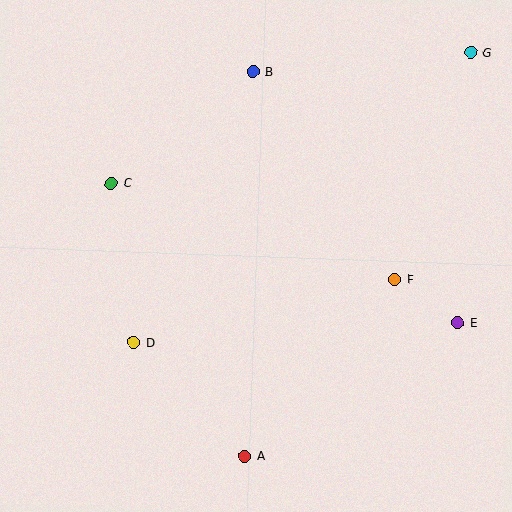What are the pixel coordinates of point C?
Point C is at (111, 183).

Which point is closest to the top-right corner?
Point G is closest to the top-right corner.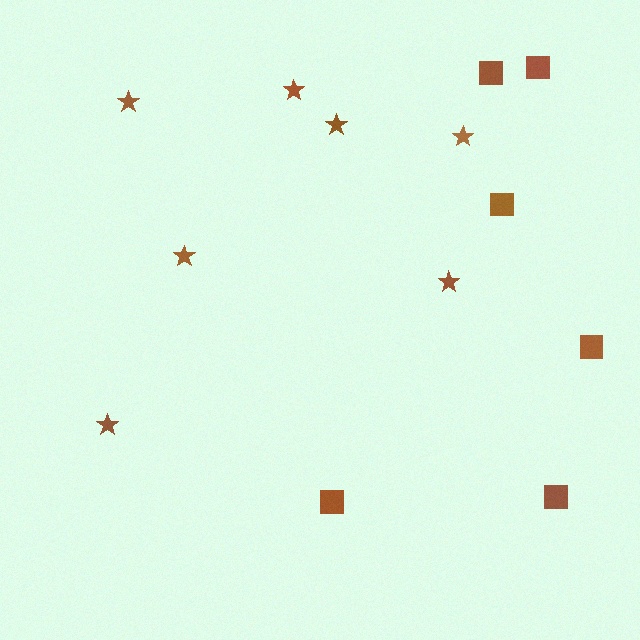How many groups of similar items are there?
There are 2 groups: one group of stars (7) and one group of squares (6).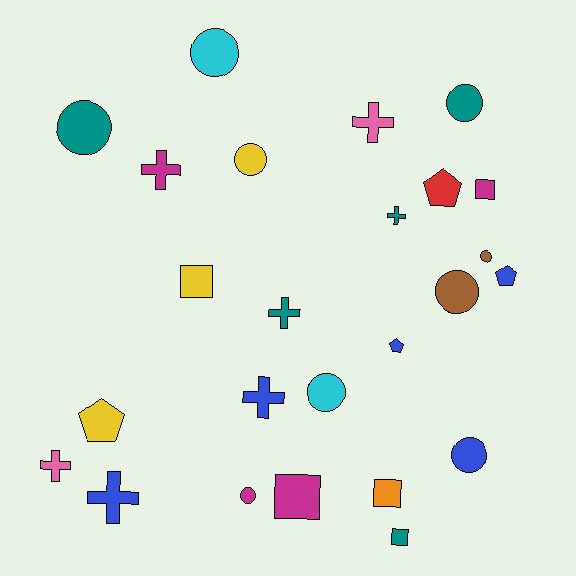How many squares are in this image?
There are 5 squares.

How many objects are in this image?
There are 25 objects.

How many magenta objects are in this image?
There are 4 magenta objects.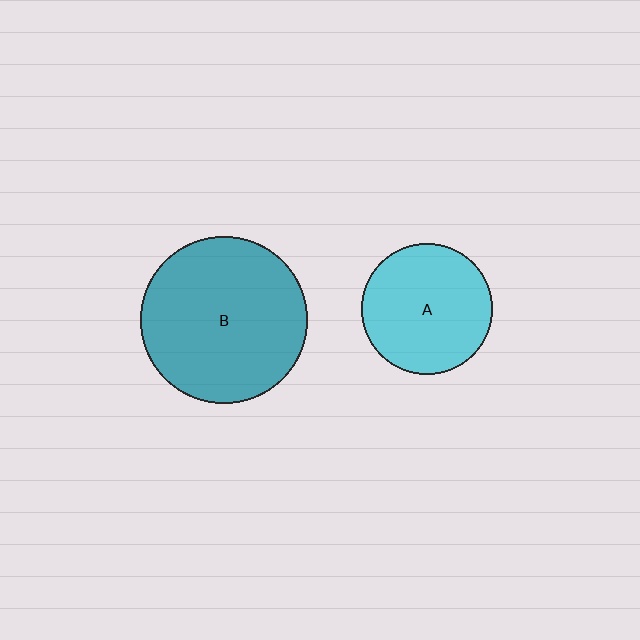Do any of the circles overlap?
No, none of the circles overlap.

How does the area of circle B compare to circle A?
Approximately 1.6 times.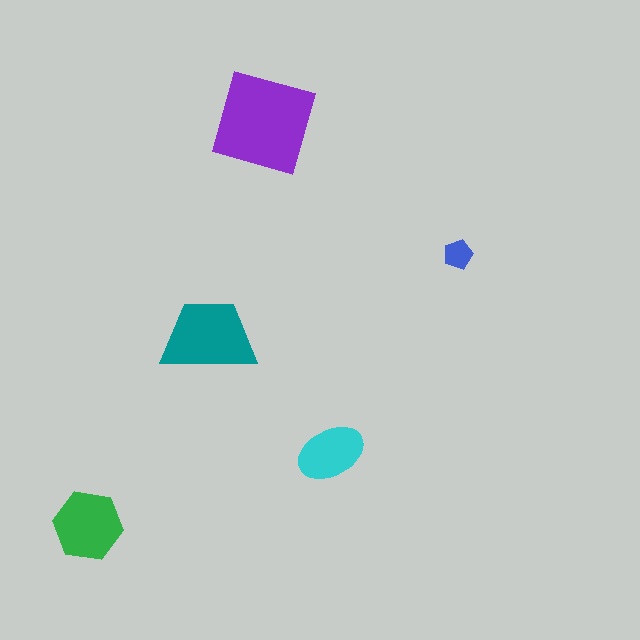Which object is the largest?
The purple diamond.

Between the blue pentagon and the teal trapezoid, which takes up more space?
The teal trapezoid.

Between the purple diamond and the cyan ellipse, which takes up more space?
The purple diamond.